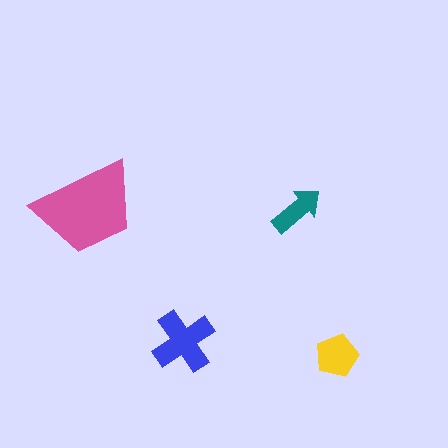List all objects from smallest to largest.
The teal arrow, the yellow pentagon, the blue cross, the pink trapezoid.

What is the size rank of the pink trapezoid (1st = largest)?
1st.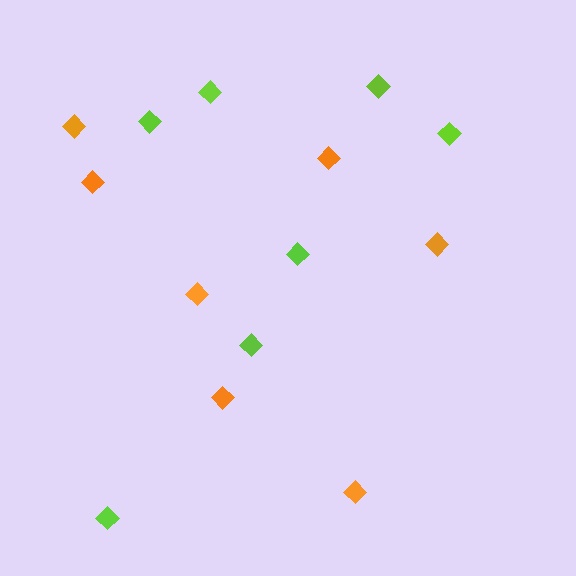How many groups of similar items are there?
There are 2 groups: one group of lime diamonds (7) and one group of orange diamonds (7).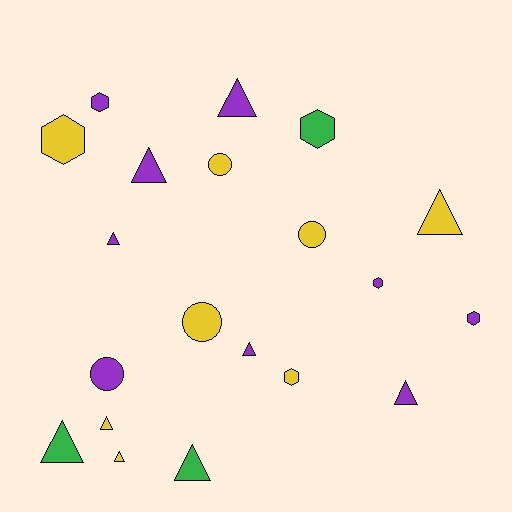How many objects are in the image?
There are 20 objects.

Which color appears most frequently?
Purple, with 9 objects.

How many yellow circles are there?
There are 3 yellow circles.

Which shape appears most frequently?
Triangle, with 10 objects.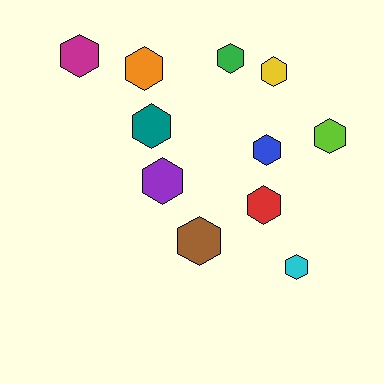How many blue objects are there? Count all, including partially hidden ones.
There is 1 blue object.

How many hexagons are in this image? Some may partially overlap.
There are 11 hexagons.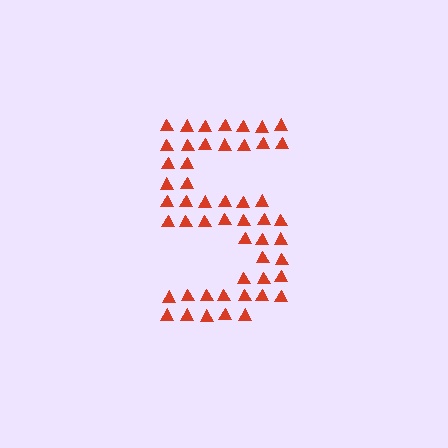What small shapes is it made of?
It is made of small triangles.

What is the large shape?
The large shape is the digit 5.